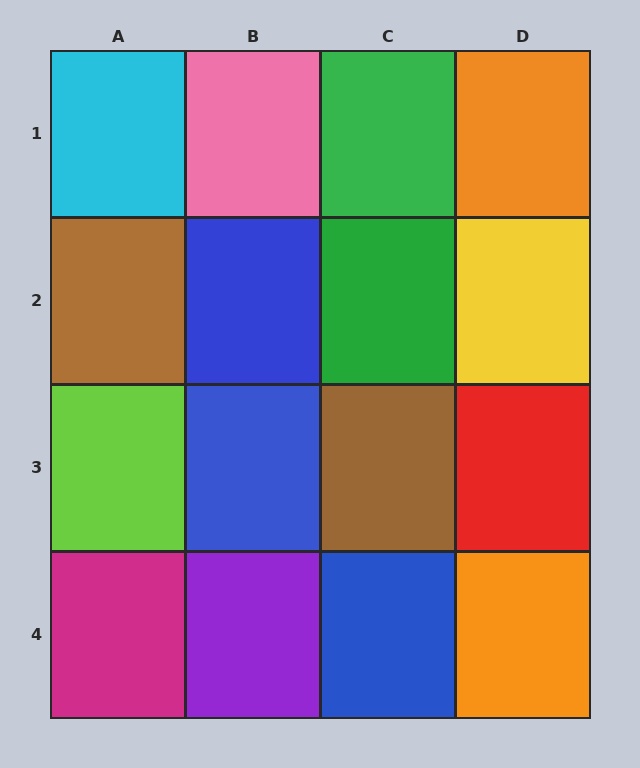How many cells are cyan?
1 cell is cyan.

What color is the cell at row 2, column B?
Blue.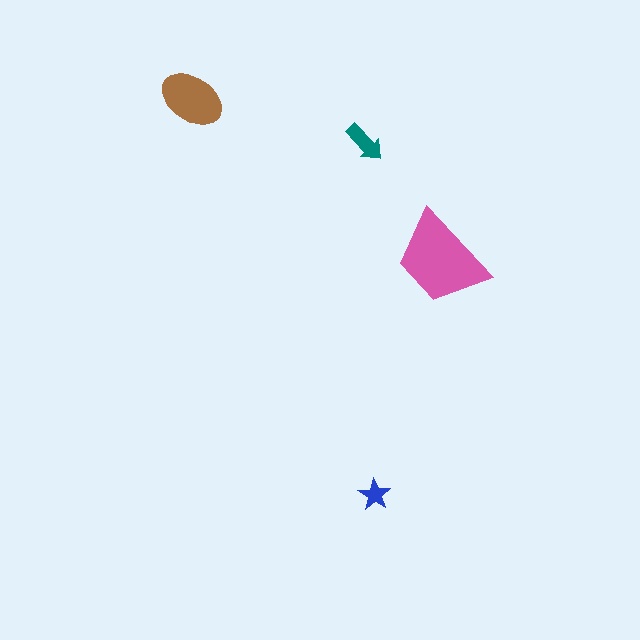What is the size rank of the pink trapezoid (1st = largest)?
1st.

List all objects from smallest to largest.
The blue star, the teal arrow, the brown ellipse, the pink trapezoid.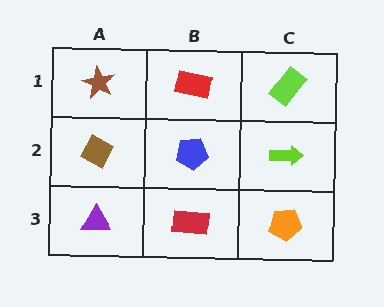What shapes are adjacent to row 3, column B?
A blue pentagon (row 2, column B), a purple triangle (row 3, column A), an orange pentagon (row 3, column C).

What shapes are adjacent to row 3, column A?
A brown diamond (row 2, column A), a red rectangle (row 3, column B).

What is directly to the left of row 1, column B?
A brown star.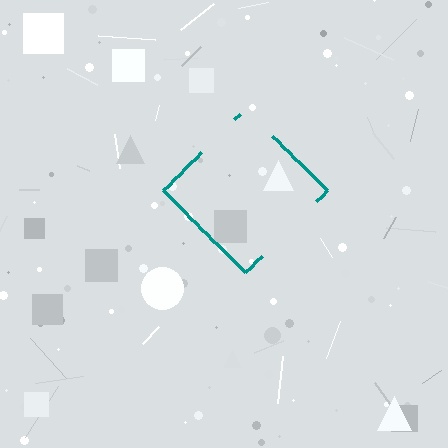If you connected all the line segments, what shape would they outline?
They would outline a diamond.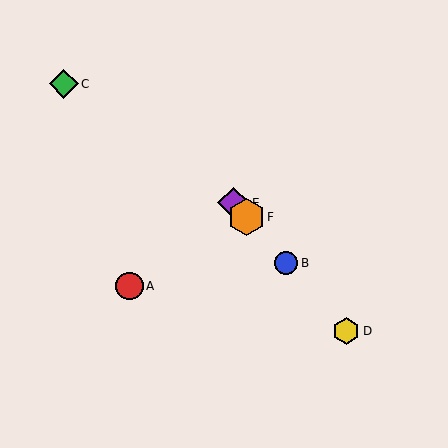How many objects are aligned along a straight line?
4 objects (B, D, E, F) are aligned along a straight line.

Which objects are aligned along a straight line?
Objects B, D, E, F are aligned along a straight line.